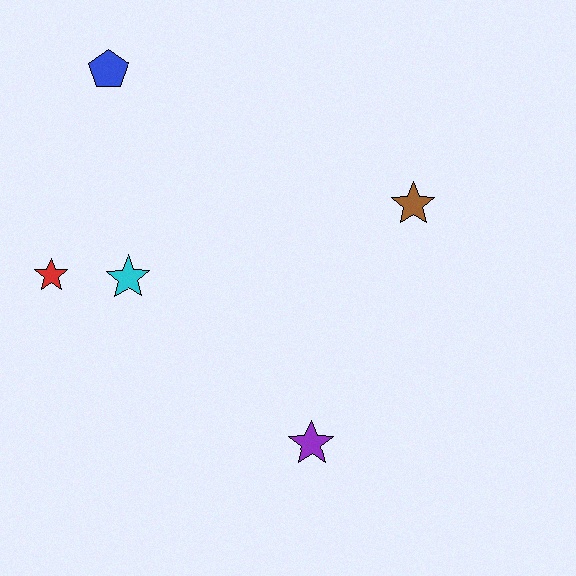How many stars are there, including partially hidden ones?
There are 4 stars.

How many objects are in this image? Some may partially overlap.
There are 5 objects.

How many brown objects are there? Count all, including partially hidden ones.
There is 1 brown object.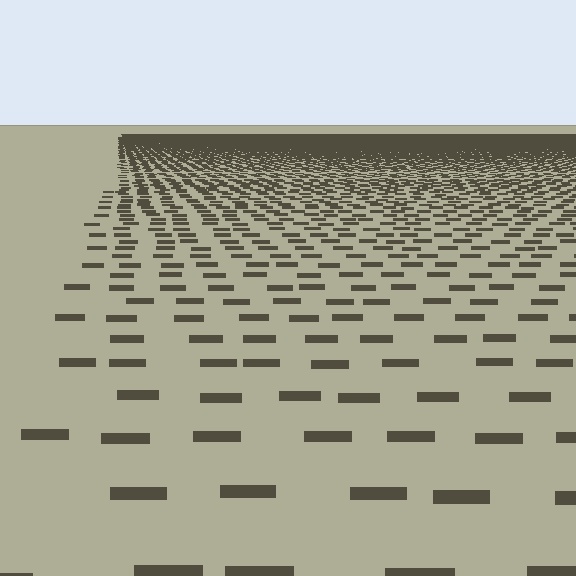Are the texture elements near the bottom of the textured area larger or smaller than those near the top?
Larger. Near the bottom, elements are closer to the viewer and appear at a bigger on-screen size.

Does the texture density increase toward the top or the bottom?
Density increases toward the top.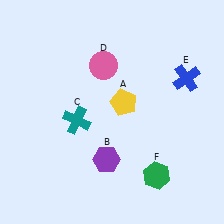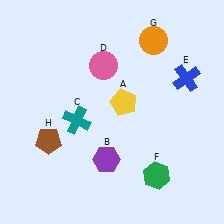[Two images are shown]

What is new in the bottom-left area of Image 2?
A brown pentagon (H) was added in the bottom-left area of Image 2.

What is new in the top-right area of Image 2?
An orange circle (G) was added in the top-right area of Image 2.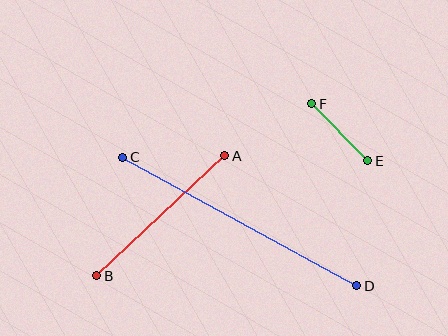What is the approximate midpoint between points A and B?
The midpoint is at approximately (161, 216) pixels.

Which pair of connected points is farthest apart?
Points C and D are farthest apart.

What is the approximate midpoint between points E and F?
The midpoint is at approximately (340, 132) pixels.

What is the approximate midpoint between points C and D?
The midpoint is at approximately (240, 222) pixels.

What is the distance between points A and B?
The distance is approximately 175 pixels.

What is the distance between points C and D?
The distance is approximately 267 pixels.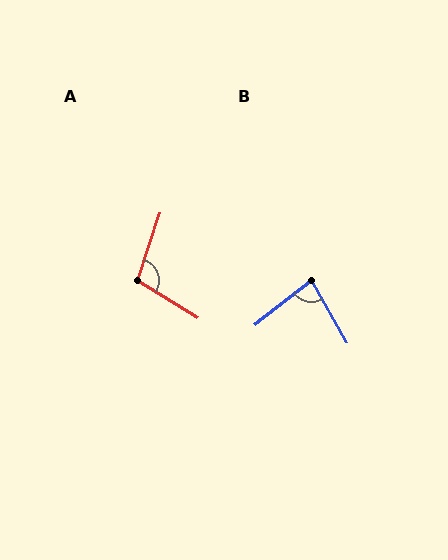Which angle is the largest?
A, at approximately 103 degrees.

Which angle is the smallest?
B, at approximately 82 degrees.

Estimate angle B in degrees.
Approximately 82 degrees.